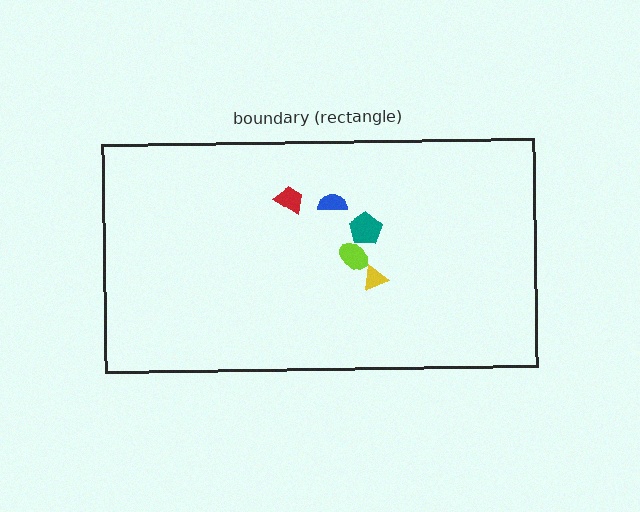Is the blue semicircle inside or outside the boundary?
Inside.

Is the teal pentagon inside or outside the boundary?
Inside.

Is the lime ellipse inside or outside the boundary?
Inside.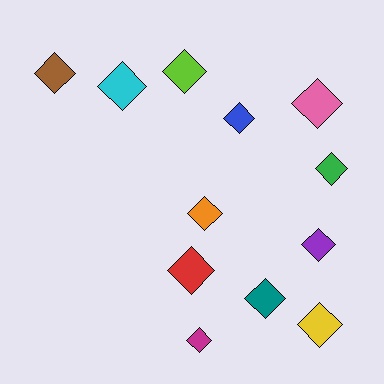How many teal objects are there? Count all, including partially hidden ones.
There is 1 teal object.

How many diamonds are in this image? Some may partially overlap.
There are 12 diamonds.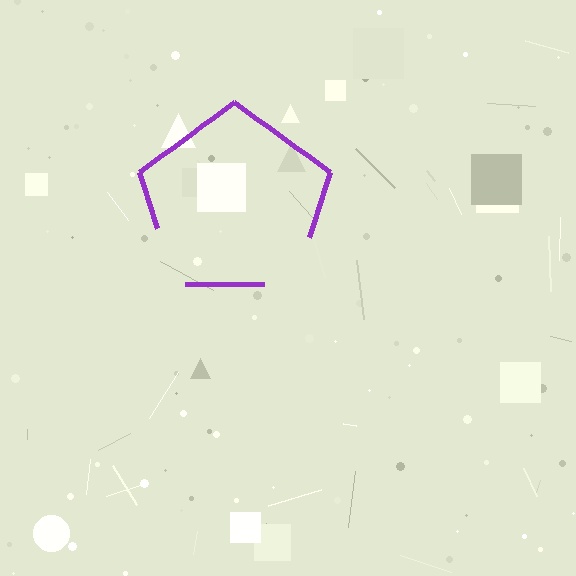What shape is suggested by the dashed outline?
The dashed outline suggests a pentagon.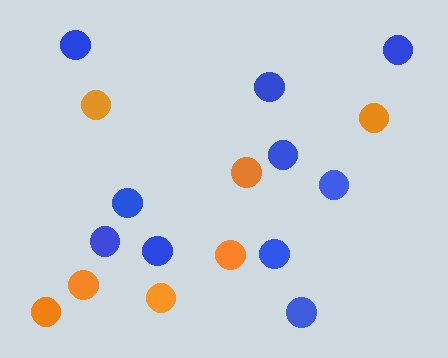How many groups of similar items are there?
There are 2 groups: one group of orange circles (7) and one group of blue circles (10).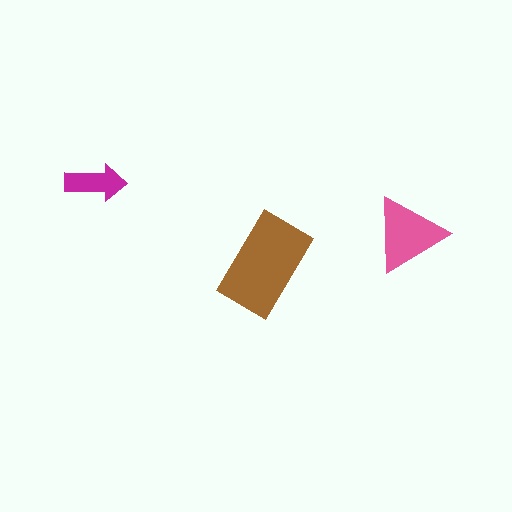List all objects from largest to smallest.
The brown rectangle, the pink triangle, the magenta arrow.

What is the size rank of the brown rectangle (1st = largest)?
1st.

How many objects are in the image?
There are 3 objects in the image.